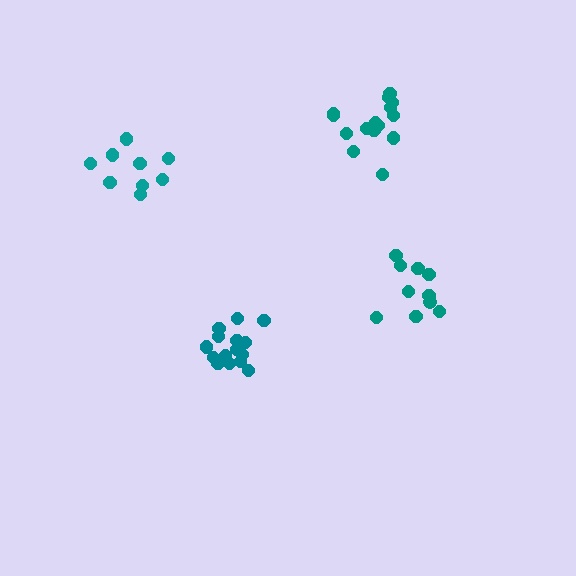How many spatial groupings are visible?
There are 4 spatial groupings.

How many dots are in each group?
Group 1: 15 dots, Group 2: 9 dots, Group 3: 15 dots, Group 4: 10 dots (49 total).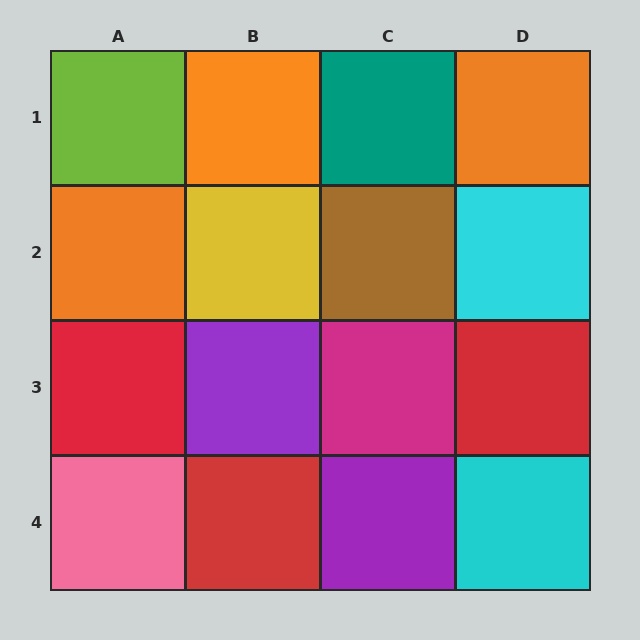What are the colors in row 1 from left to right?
Lime, orange, teal, orange.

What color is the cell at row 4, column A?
Pink.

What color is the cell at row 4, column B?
Red.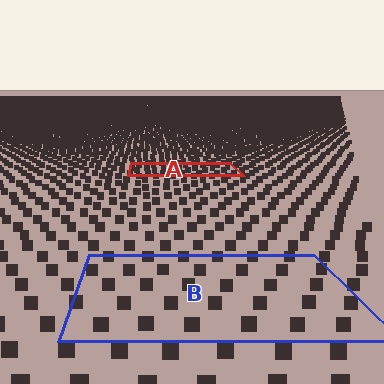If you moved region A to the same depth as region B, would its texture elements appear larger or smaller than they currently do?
They would appear larger. At a closer depth, the same texture elements are projected at a bigger on-screen size.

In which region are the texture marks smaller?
The texture marks are smaller in region A, because it is farther away.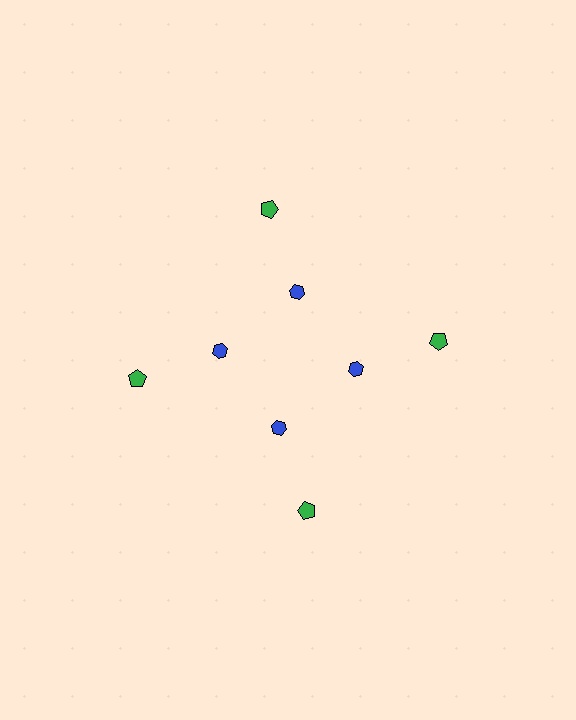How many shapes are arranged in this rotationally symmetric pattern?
There are 8 shapes, arranged in 4 groups of 2.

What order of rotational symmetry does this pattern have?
This pattern has 4-fold rotational symmetry.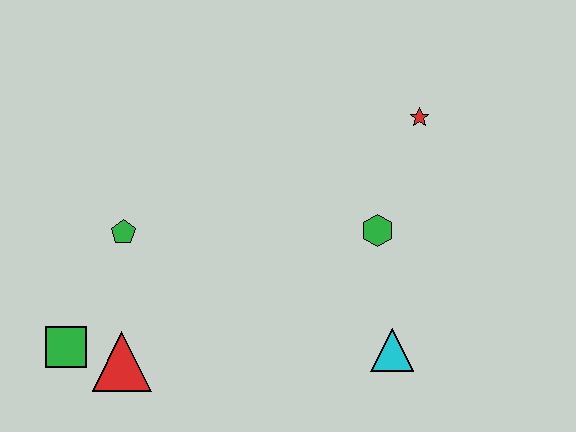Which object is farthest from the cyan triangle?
The green square is farthest from the cyan triangle.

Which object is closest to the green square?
The red triangle is closest to the green square.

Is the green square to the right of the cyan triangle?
No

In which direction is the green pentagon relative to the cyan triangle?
The green pentagon is to the left of the cyan triangle.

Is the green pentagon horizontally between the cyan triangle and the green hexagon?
No